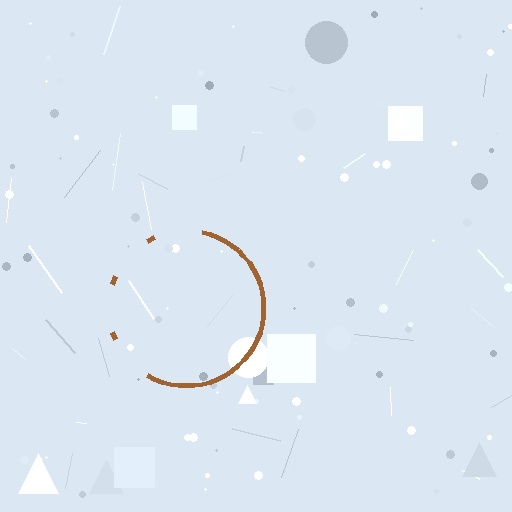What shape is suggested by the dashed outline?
The dashed outline suggests a circle.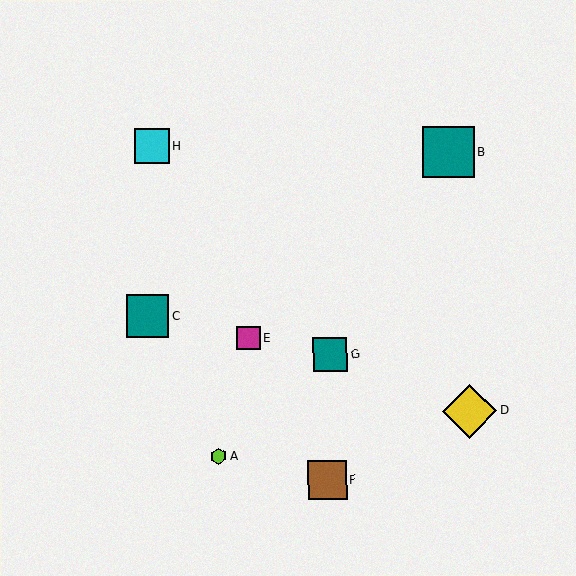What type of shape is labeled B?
Shape B is a teal square.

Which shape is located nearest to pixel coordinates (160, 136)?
The cyan square (labeled H) at (152, 146) is nearest to that location.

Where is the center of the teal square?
The center of the teal square is at (448, 152).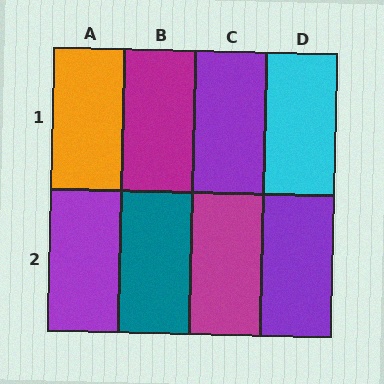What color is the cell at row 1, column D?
Cyan.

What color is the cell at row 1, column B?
Magenta.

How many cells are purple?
3 cells are purple.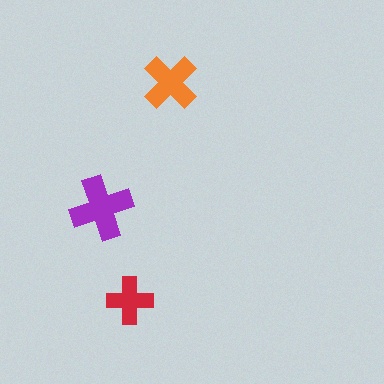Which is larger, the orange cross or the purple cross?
The purple one.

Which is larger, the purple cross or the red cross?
The purple one.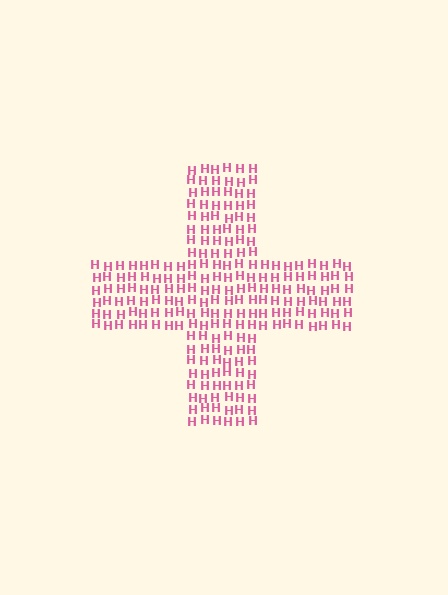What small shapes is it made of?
It is made of small letter H's.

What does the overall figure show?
The overall figure shows a cross.